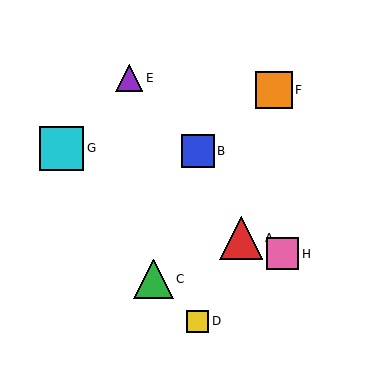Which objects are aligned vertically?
Objects B, D are aligned vertically.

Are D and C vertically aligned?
No, D is at x≈198 and C is at x≈154.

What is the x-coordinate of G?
Object G is at x≈62.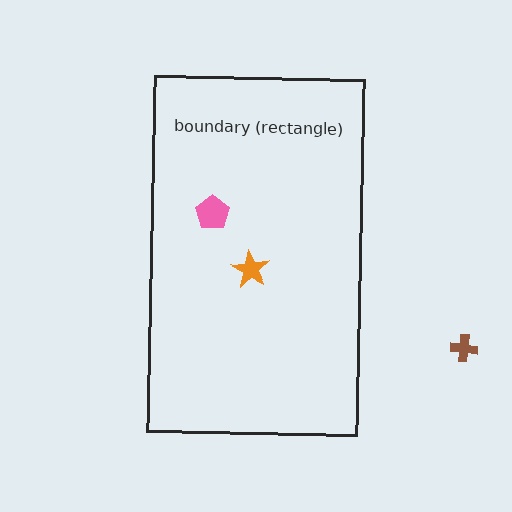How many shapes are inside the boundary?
2 inside, 1 outside.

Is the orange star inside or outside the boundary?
Inside.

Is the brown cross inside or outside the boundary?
Outside.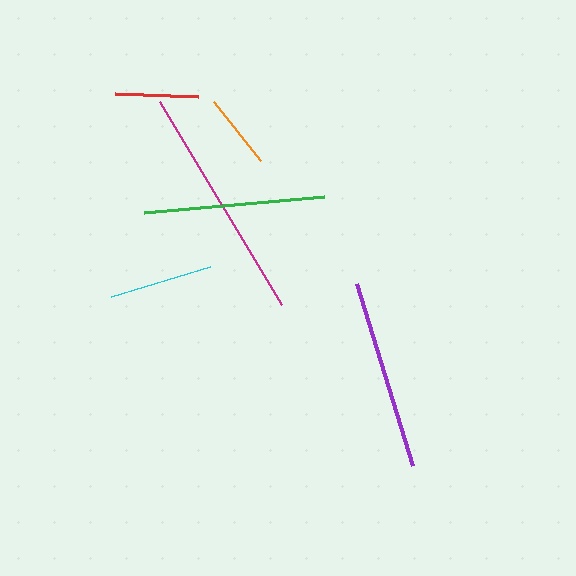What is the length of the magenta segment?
The magenta segment is approximately 237 pixels long.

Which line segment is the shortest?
The orange line is the shortest at approximately 75 pixels.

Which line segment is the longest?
The magenta line is the longest at approximately 237 pixels.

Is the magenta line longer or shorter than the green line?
The magenta line is longer than the green line.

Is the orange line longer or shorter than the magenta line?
The magenta line is longer than the orange line.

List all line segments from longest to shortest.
From longest to shortest: magenta, purple, green, cyan, red, orange.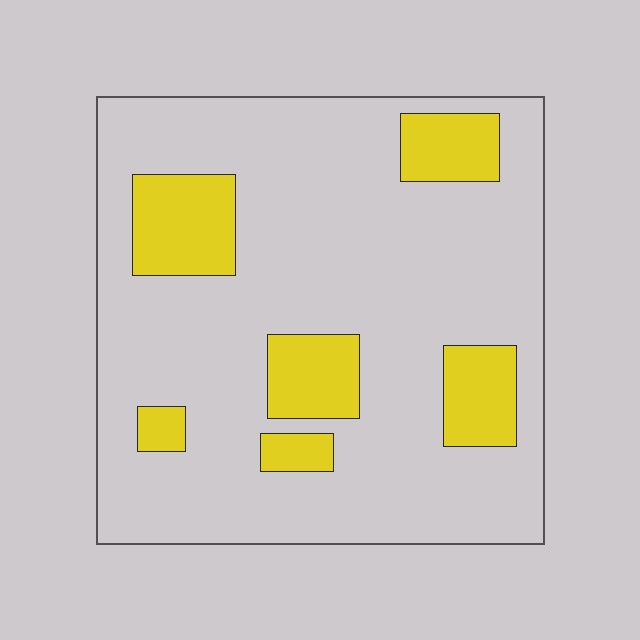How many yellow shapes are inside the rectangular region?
6.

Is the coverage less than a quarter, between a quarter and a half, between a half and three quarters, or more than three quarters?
Less than a quarter.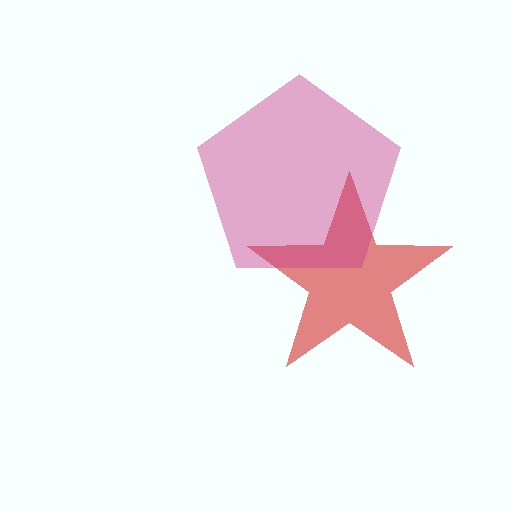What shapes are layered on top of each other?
The layered shapes are: a red star, a magenta pentagon.